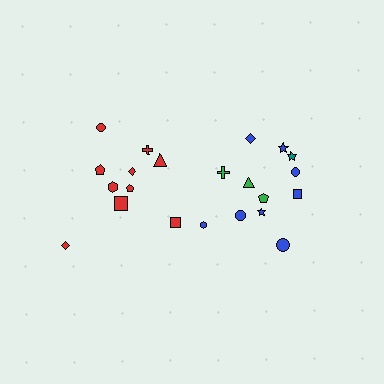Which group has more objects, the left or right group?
The right group.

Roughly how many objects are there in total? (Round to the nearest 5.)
Roughly 20 objects in total.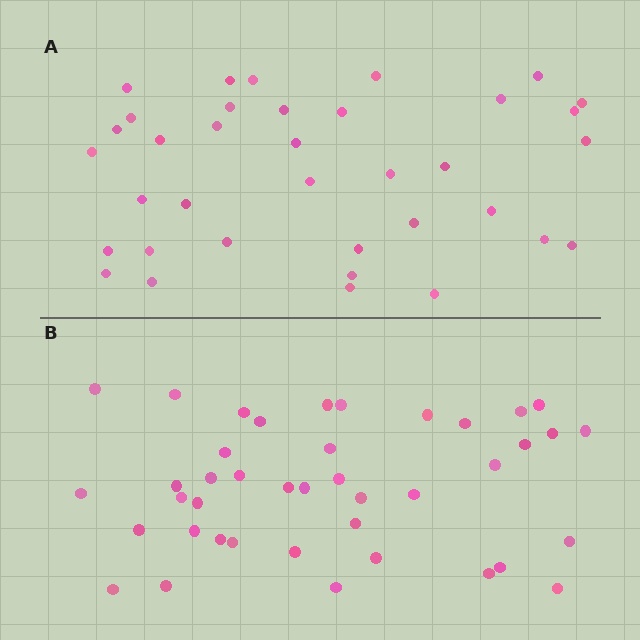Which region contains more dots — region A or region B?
Region B (the bottom region) has more dots.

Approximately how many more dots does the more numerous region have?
Region B has about 5 more dots than region A.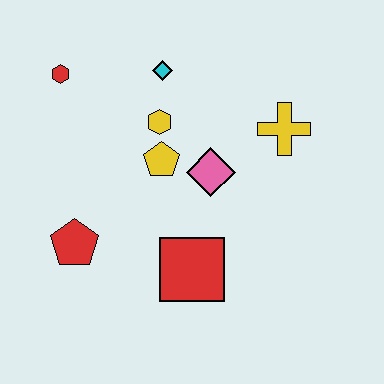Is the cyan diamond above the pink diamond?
Yes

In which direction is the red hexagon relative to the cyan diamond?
The red hexagon is to the left of the cyan diamond.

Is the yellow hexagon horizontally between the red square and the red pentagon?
Yes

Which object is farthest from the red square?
The red hexagon is farthest from the red square.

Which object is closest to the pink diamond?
The yellow pentagon is closest to the pink diamond.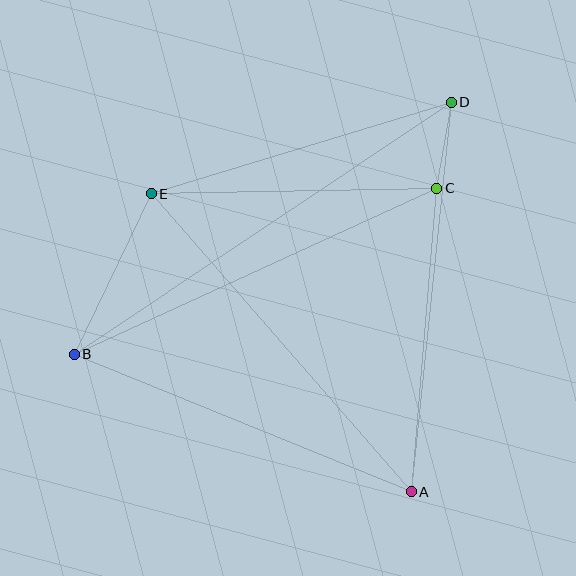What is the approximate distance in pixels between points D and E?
The distance between D and E is approximately 314 pixels.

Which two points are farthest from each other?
Points B and D are farthest from each other.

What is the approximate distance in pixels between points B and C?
The distance between B and C is approximately 399 pixels.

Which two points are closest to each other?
Points C and D are closest to each other.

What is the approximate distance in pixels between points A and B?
The distance between A and B is approximately 364 pixels.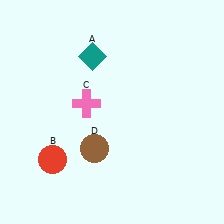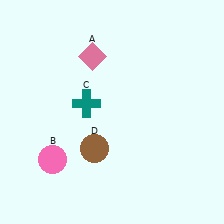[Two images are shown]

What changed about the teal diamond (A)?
In Image 1, A is teal. In Image 2, it changed to pink.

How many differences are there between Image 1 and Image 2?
There are 3 differences between the two images.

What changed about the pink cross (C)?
In Image 1, C is pink. In Image 2, it changed to teal.